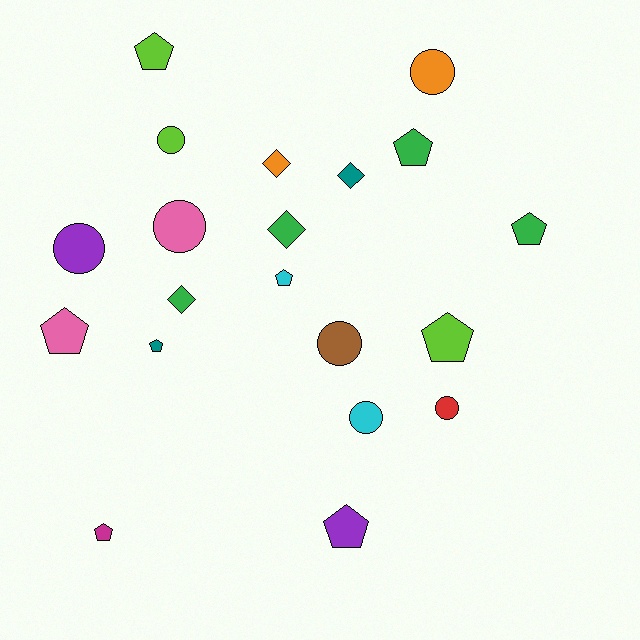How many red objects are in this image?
There is 1 red object.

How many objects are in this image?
There are 20 objects.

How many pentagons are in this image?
There are 9 pentagons.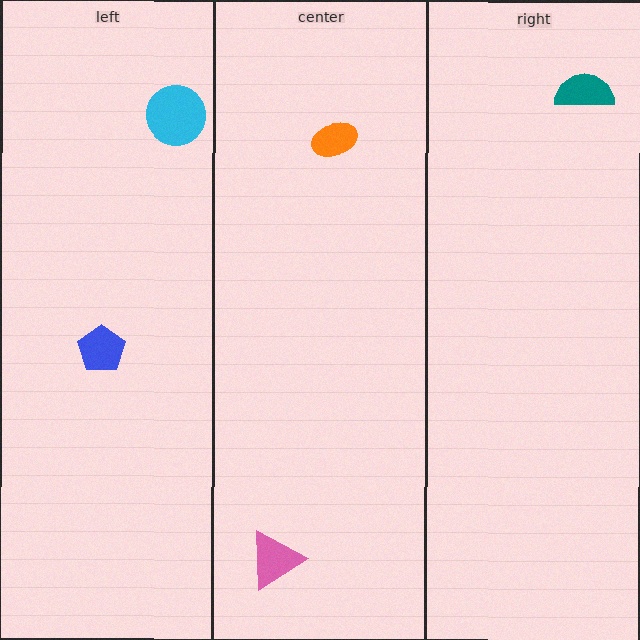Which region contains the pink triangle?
The center region.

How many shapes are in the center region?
2.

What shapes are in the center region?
The pink triangle, the orange ellipse.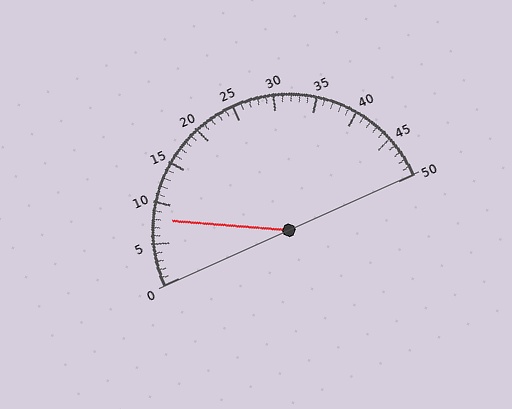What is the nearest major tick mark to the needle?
The nearest major tick mark is 10.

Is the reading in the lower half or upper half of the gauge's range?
The reading is in the lower half of the range (0 to 50).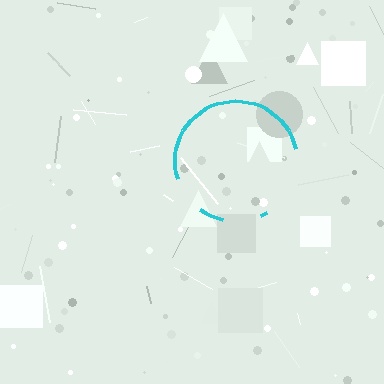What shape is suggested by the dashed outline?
The dashed outline suggests a circle.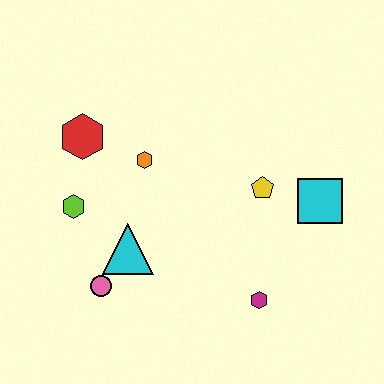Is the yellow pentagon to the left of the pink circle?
No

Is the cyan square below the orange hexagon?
Yes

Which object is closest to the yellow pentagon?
The cyan square is closest to the yellow pentagon.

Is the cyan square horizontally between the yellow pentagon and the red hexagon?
No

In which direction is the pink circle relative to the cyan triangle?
The pink circle is below the cyan triangle.